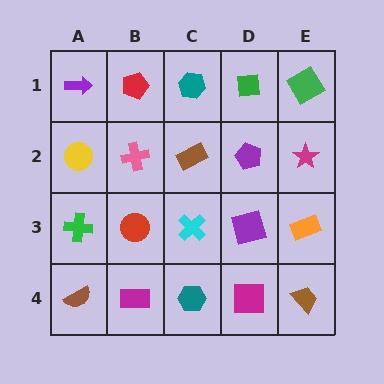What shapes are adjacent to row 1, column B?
A pink cross (row 2, column B), a purple arrow (row 1, column A), a teal hexagon (row 1, column C).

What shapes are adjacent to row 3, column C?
A brown rectangle (row 2, column C), a teal hexagon (row 4, column C), a red circle (row 3, column B), a purple square (row 3, column D).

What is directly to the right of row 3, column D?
An orange rectangle.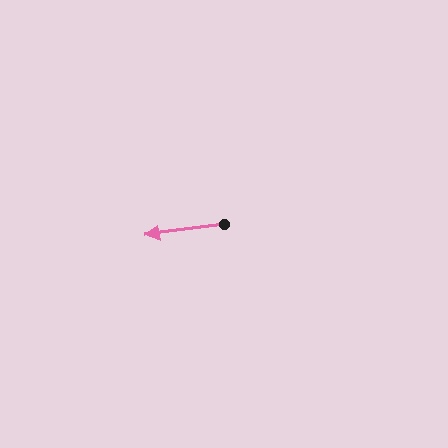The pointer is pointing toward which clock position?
Roughly 9 o'clock.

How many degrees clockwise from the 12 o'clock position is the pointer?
Approximately 262 degrees.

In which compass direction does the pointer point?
West.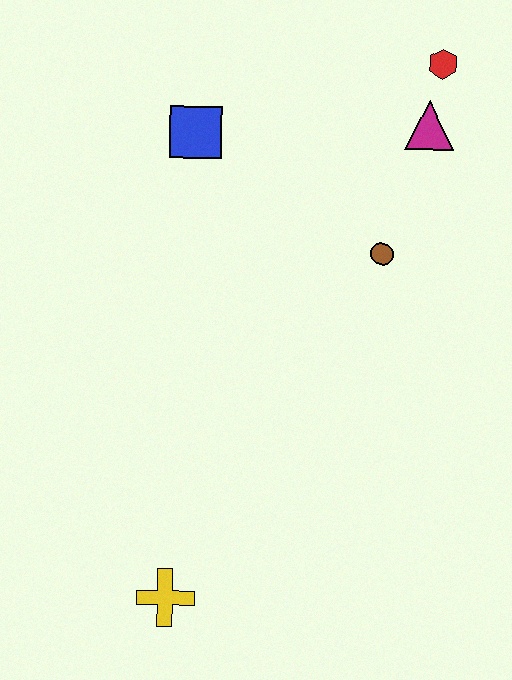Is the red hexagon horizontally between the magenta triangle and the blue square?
No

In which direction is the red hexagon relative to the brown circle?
The red hexagon is above the brown circle.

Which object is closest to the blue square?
The brown circle is closest to the blue square.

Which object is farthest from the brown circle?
The yellow cross is farthest from the brown circle.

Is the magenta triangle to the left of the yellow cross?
No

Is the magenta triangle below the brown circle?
No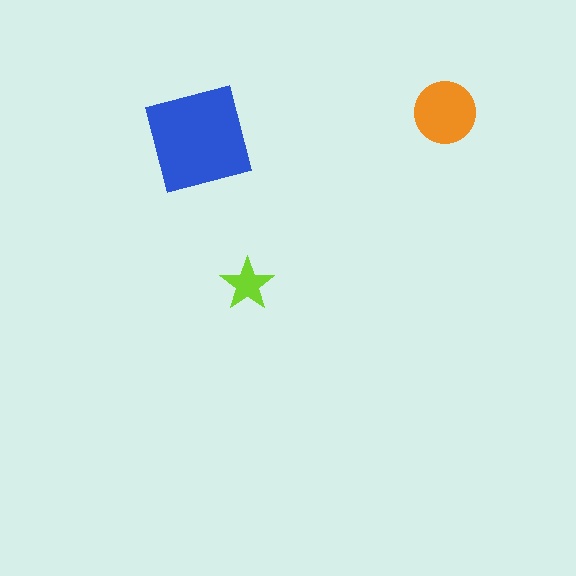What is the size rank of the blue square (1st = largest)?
1st.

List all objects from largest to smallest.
The blue square, the orange circle, the lime star.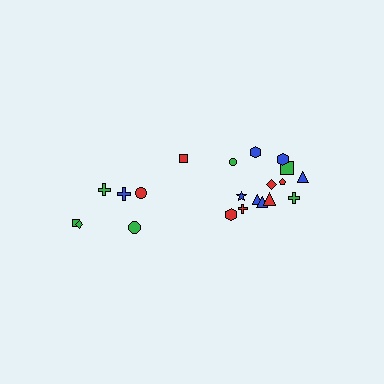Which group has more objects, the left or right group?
The right group.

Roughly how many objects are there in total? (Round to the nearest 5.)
Roughly 20 objects in total.